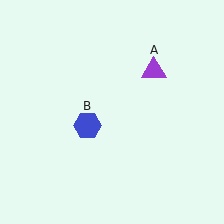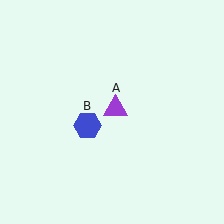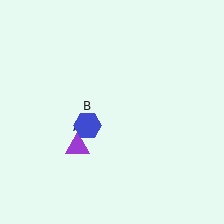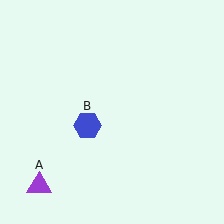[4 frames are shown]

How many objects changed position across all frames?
1 object changed position: purple triangle (object A).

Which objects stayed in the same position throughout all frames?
Blue hexagon (object B) remained stationary.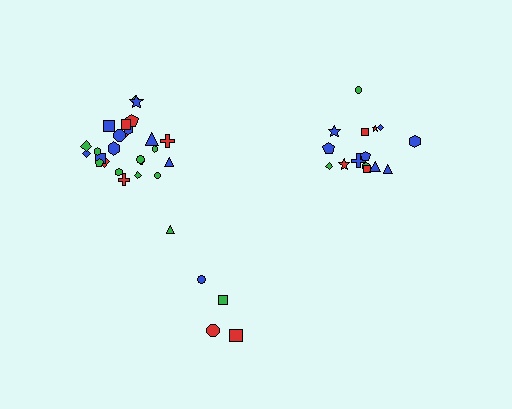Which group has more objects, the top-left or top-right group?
The top-left group.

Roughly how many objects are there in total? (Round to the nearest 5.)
Roughly 45 objects in total.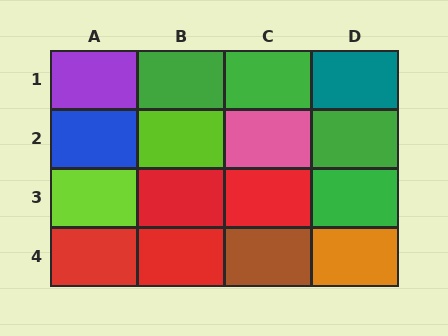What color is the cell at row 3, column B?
Red.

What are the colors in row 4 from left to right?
Red, red, brown, orange.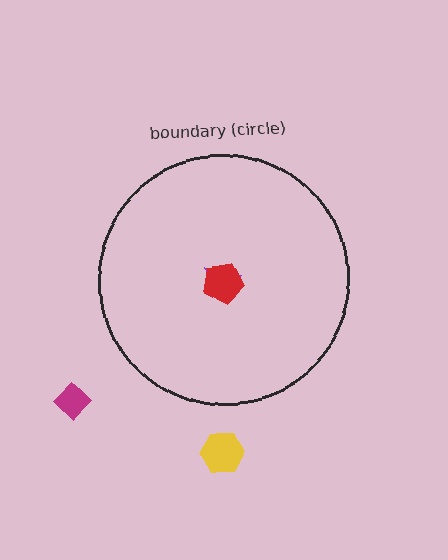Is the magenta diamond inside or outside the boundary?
Outside.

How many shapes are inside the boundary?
2 inside, 2 outside.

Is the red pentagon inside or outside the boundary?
Inside.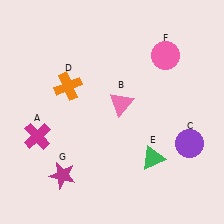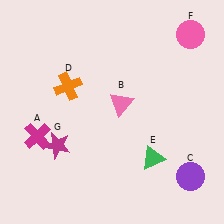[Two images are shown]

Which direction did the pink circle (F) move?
The pink circle (F) moved right.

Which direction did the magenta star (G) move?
The magenta star (G) moved up.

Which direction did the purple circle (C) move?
The purple circle (C) moved down.